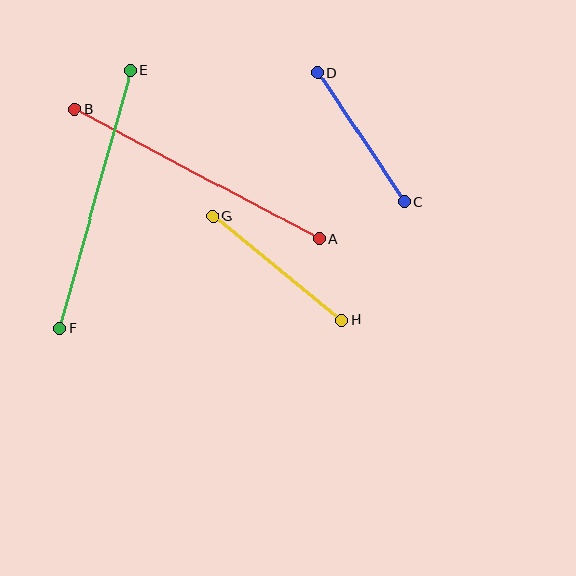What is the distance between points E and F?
The distance is approximately 267 pixels.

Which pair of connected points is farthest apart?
Points A and B are farthest apart.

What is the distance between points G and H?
The distance is approximately 165 pixels.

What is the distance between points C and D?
The distance is approximately 156 pixels.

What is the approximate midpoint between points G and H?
The midpoint is at approximately (277, 268) pixels.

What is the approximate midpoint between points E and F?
The midpoint is at approximately (95, 199) pixels.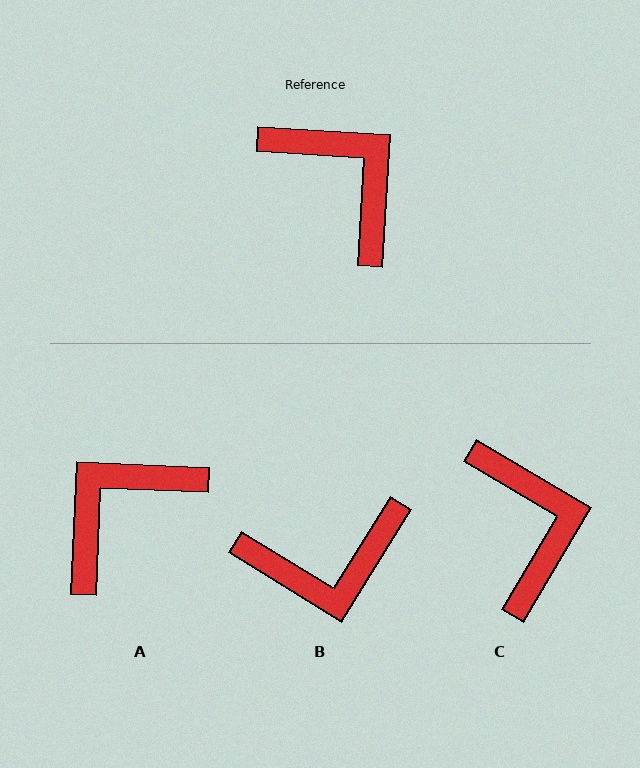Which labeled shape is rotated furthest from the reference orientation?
B, about 118 degrees away.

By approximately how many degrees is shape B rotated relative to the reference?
Approximately 118 degrees clockwise.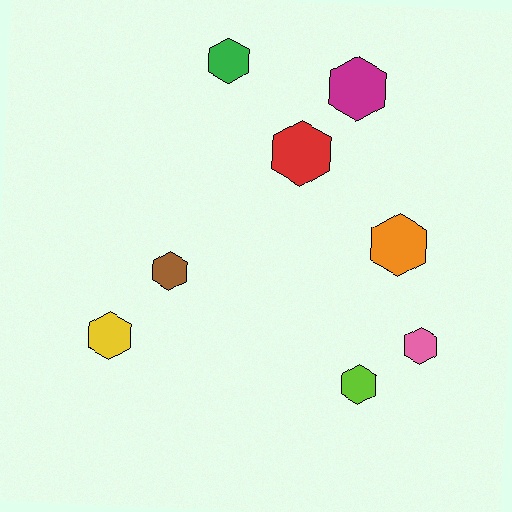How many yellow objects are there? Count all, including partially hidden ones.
There is 1 yellow object.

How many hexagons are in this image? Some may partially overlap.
There are 8 hexagons.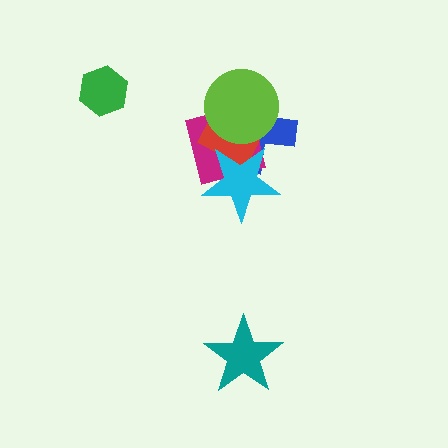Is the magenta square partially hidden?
Yes, it is partially covered by another shape.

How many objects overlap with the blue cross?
4 objects overlap with the blue cross.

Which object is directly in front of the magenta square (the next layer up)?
The red rectangle is directly in front of the magenta square.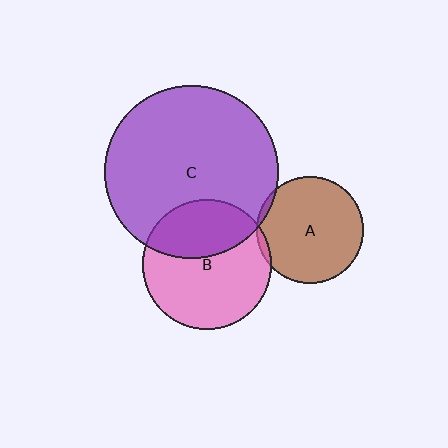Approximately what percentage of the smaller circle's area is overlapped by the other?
Approximately 35%.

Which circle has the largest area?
Circle C (purple).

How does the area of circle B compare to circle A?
Approximately 1.5 times.